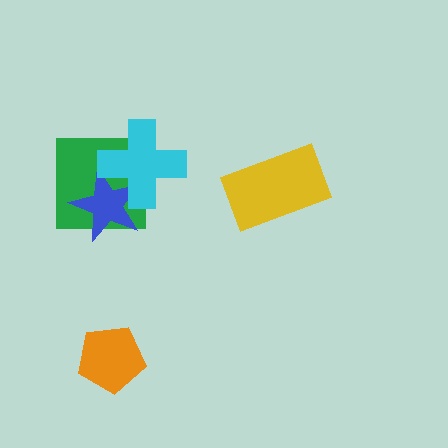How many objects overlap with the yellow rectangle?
0 objects overlap with the yellow rectangle.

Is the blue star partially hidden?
Yes, it is partially covered by another shape.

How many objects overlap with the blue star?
2 objects overlap with the blue star.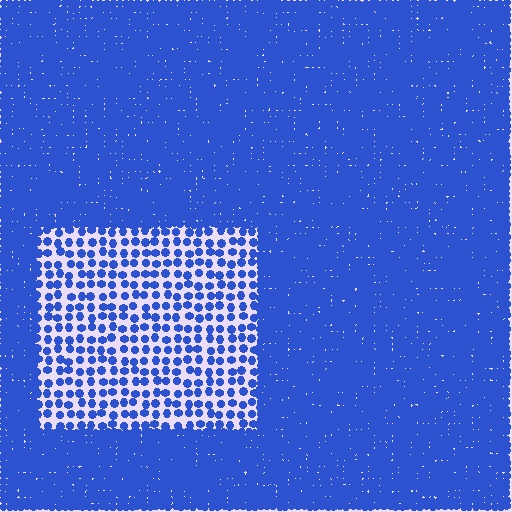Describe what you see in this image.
The image contains small blue elements arranged at two different densities. A rectangle-shaped region is visible where the elements are less densely packed than the surrounding area.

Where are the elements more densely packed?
The elements are more densely packed outside the rectangle boundary.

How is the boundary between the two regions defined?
The boundary is defined by a change in element density (approximately 3.1x ratio). All elements are the same color, size, and shape.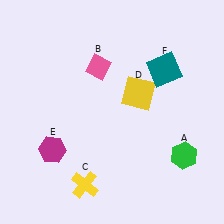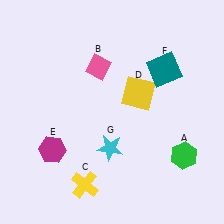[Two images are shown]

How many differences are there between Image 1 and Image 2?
There is 1 difference between the two images.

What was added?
A cyan star (G) was added in Image 2.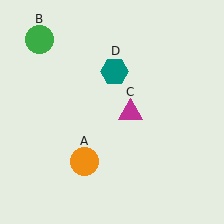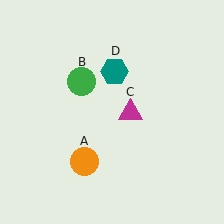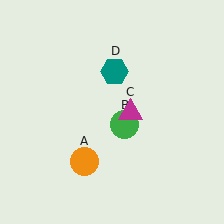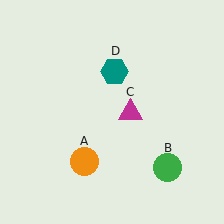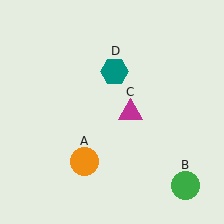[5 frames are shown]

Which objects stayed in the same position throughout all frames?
Orange circle (object A) and magenta triangle (object C) and teal hexagon (object D) remained stationary.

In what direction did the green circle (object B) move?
The green circle (object B) moved down and to the right.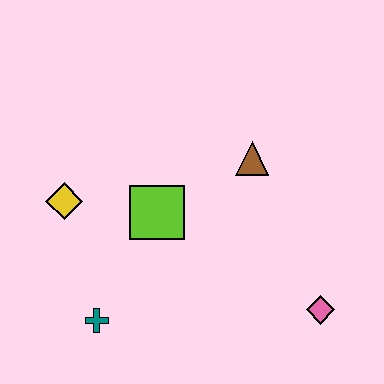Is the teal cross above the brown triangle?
No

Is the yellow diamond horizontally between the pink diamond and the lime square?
No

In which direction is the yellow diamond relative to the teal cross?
The yellow diamond is above the teal cross.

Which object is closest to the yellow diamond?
The lime square is closest to the yellow diamond.